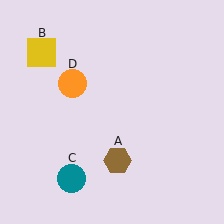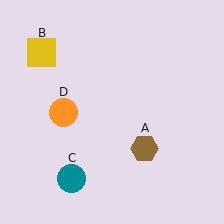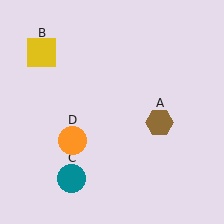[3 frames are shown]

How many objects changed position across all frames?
2 objects changed position: brown hexagon (object A), orange circle (object D).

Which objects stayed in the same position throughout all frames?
Yellow square (object B) and teal circle (object C) remained stationary.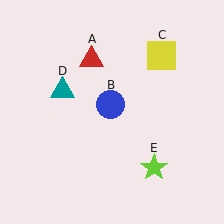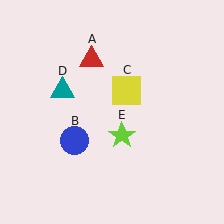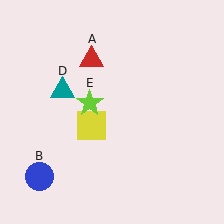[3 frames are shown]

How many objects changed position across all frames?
3 objects changed position: blue circle (object B), yellow square (object C), lime star (object E).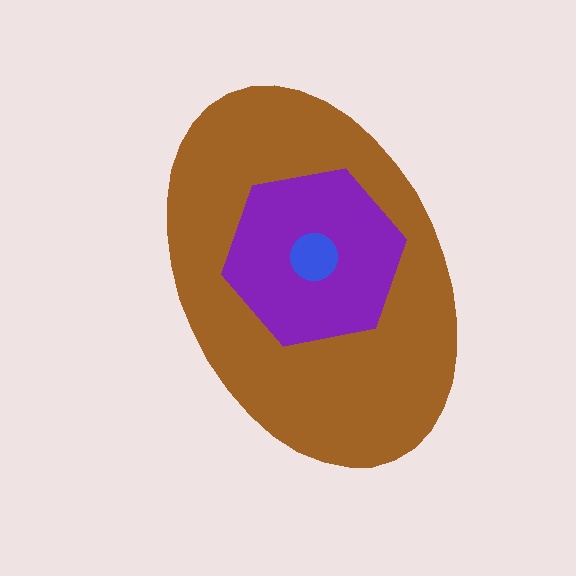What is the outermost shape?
The brown ellipse.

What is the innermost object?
The blue circle.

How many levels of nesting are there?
3.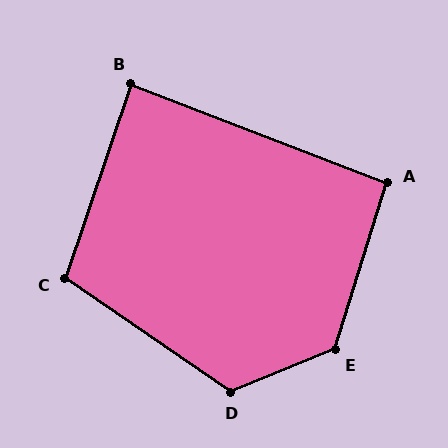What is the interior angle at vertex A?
Approximately 94 degrees (approximately right).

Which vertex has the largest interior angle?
E, at approximately 129 degrees.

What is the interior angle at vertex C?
Approximately 106 degrees (obtuse).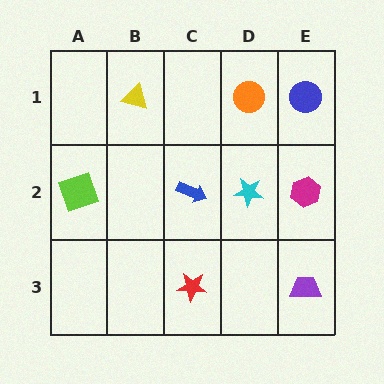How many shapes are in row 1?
3 shapes.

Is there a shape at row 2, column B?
No, that cell is empty.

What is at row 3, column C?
A red star.